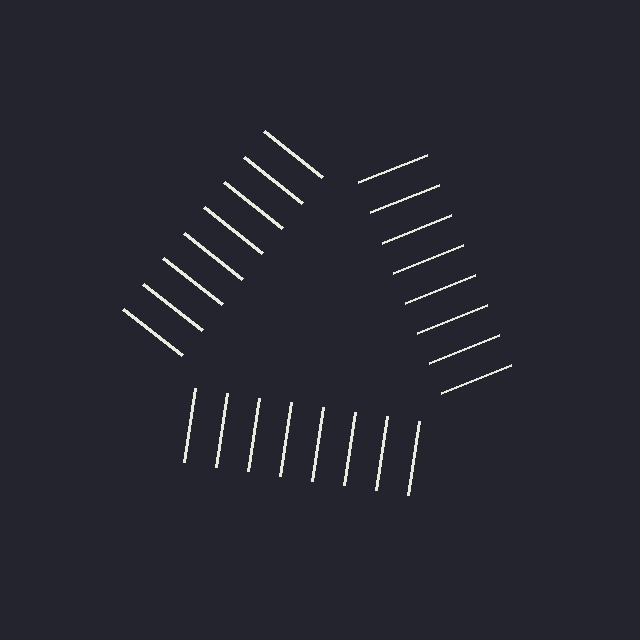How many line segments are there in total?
24 — 8 along each of the 3 edges.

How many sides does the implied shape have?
3 sides — the line-ends trace a triangle.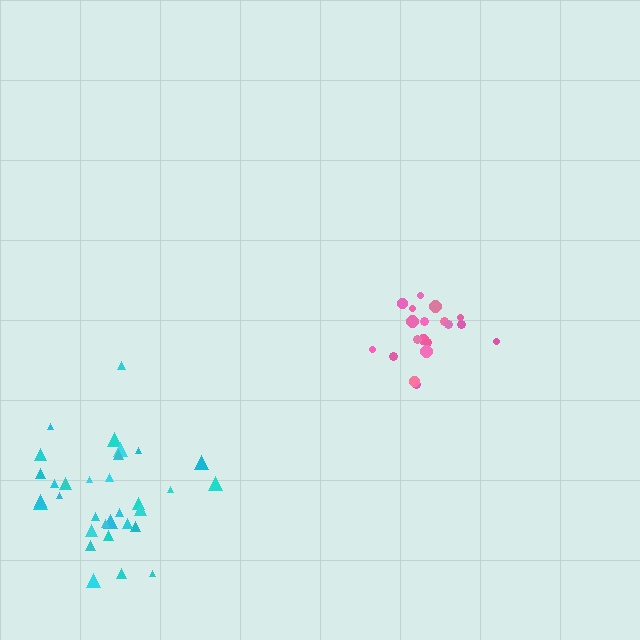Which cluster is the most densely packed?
Pink.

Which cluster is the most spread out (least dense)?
Cyan.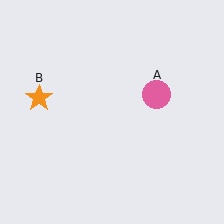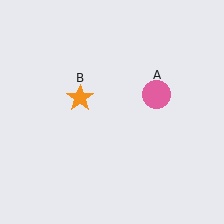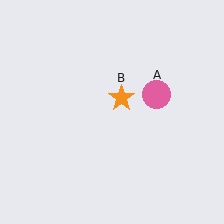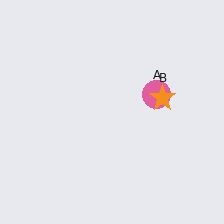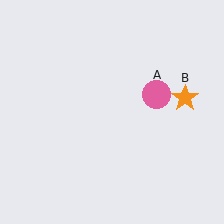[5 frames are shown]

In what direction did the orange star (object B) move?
The orange star (object B) moved right.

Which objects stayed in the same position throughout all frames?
Pink circle (object A) remained stationary.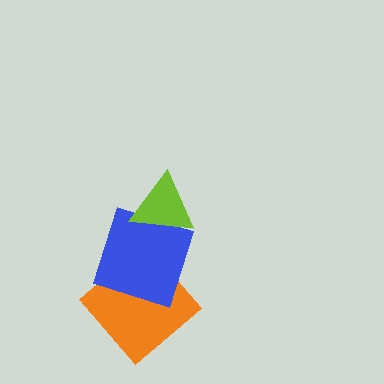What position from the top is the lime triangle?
The lime triangle is 1st from the top.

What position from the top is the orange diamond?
The orange diamond is 3rd from the top.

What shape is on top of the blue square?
The lime triangle is on top of the blue square.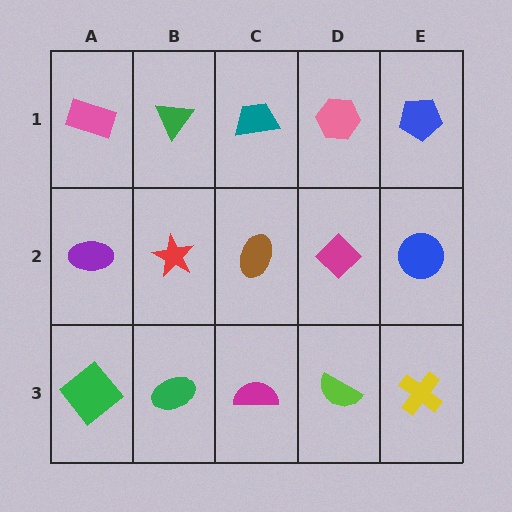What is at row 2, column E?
A blue circle.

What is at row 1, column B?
A green triangle.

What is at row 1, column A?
A pink rectangle.